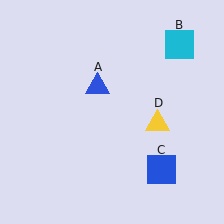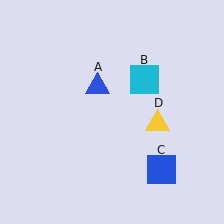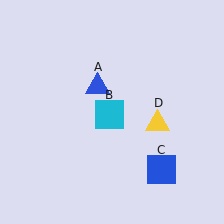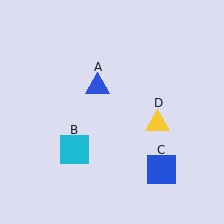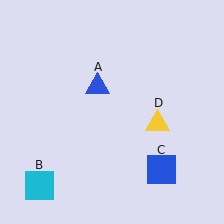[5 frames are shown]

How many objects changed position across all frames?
1 object changed position: cyan square (object B).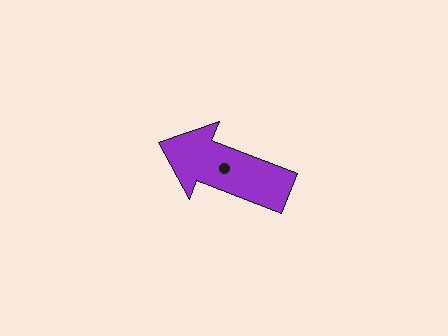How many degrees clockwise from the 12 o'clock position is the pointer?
Approximately 291 degrees.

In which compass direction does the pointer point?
West.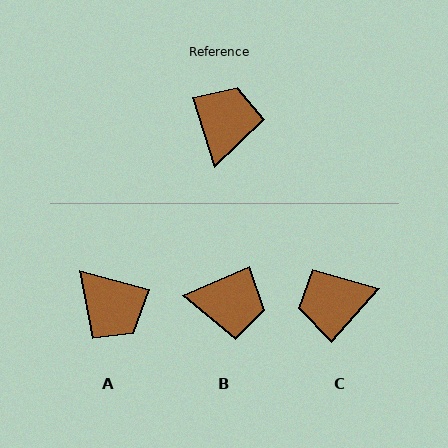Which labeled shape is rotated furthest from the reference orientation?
A, about 123 degrees away.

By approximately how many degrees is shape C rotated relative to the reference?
Approximately 121 degrees counter-clockwise.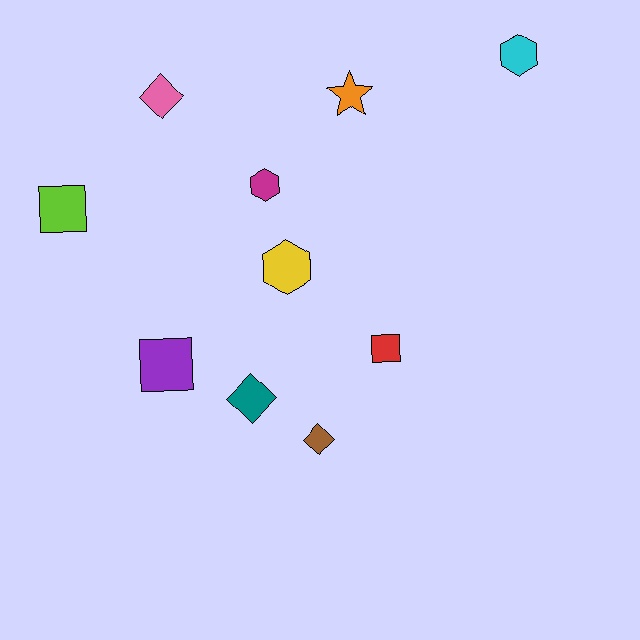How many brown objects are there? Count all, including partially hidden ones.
There is 1 brown object.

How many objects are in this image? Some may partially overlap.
There are 10 objects.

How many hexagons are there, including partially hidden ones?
There are 3 hexagons.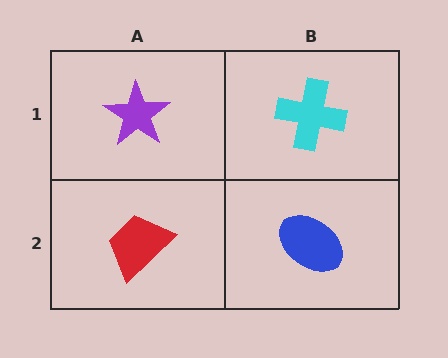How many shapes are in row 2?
2 shapes.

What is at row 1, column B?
A cyan cross.